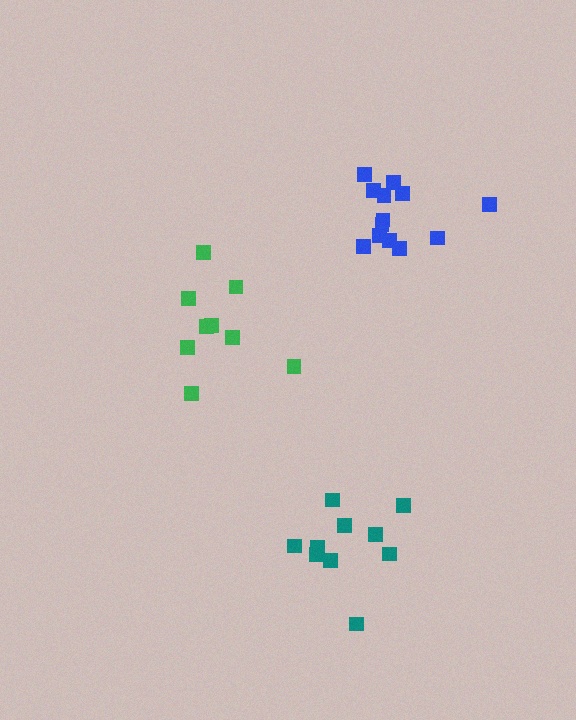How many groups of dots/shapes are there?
There are 3 groups.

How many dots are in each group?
Group 1: 9 dots, Group 2: 13 dots, Group 3: 10 dots (32 total).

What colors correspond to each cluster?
The clusters are colored: green, blue, teal.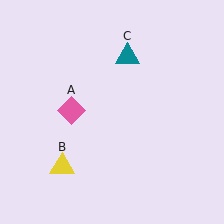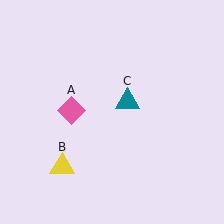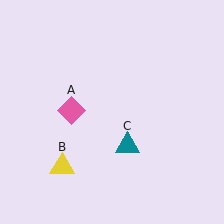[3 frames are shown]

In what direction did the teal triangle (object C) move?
The teal triangle (object C) moved down.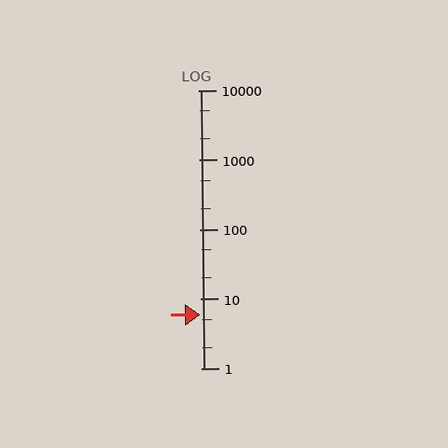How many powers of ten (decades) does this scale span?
The scale spans 4 decades, from 1 to 10000.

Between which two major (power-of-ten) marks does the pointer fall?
The pointer is between 1 and 10.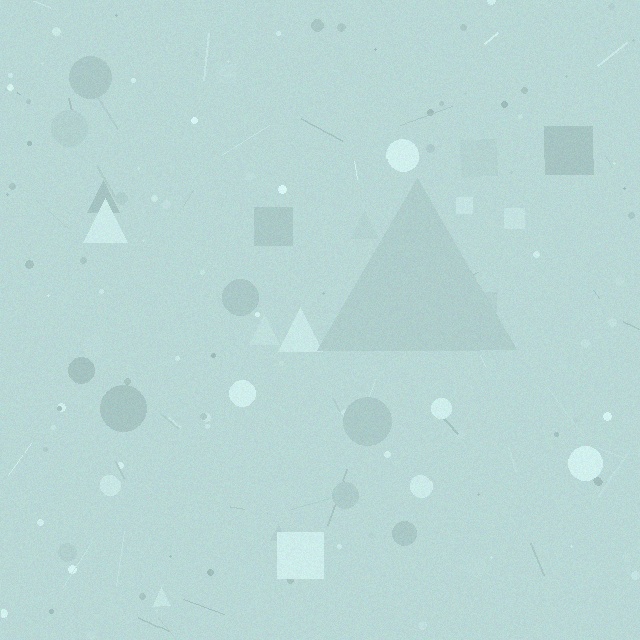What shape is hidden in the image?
A triangle is hidden in the image.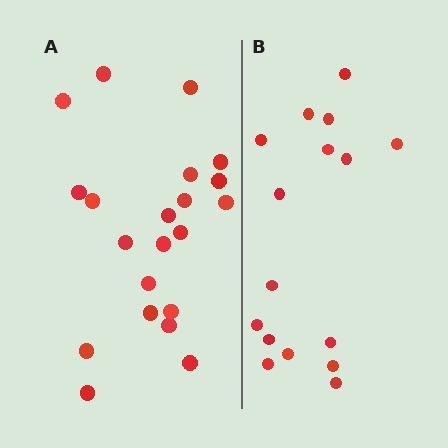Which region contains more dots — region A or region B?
Region A (the left region) has more dots.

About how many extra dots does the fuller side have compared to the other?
Region A has about 5 more dots than region B.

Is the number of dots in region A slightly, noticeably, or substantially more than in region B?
Region A has noticeably more, but not dramatically so. The ratio is roughly 1.3 to 1.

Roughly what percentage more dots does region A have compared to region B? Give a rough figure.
About 30% more.